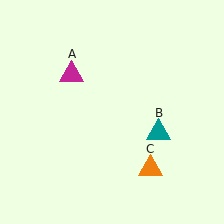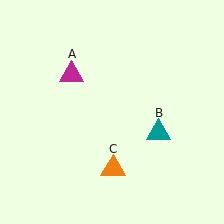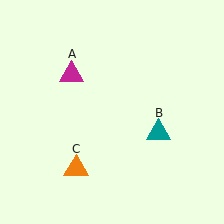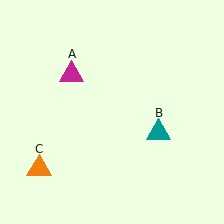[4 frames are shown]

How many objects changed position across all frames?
1 object changed position: orange triangle (object C).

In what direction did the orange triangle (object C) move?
The orange triangle (object C) moved left.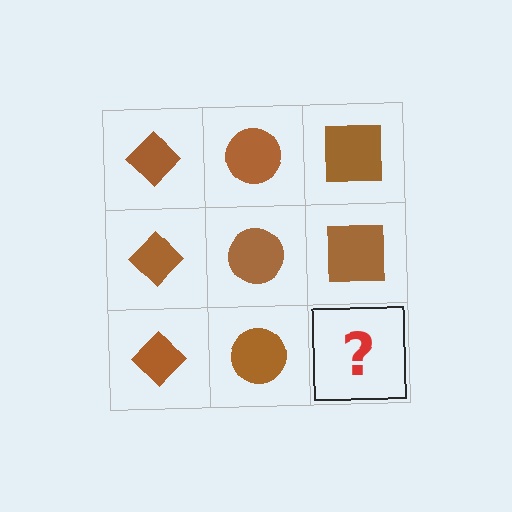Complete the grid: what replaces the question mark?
The question mark should be replaced with a brown square.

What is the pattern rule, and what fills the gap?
The rule is that each column has a consistent shape. The gap should be filled with a brown square.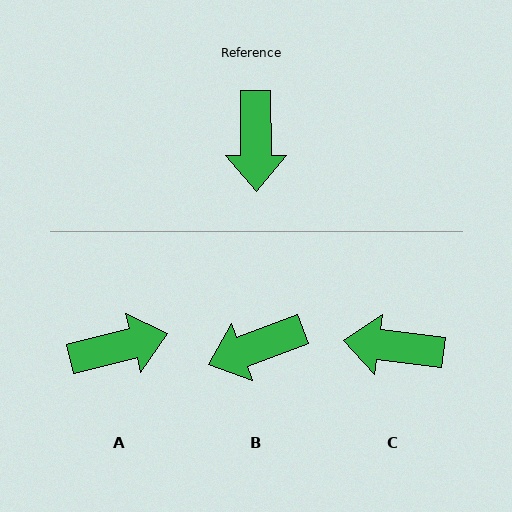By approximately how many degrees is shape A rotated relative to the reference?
Approximately 104 degrees counter-clockwise.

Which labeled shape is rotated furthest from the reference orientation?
A, about 104 degrees away.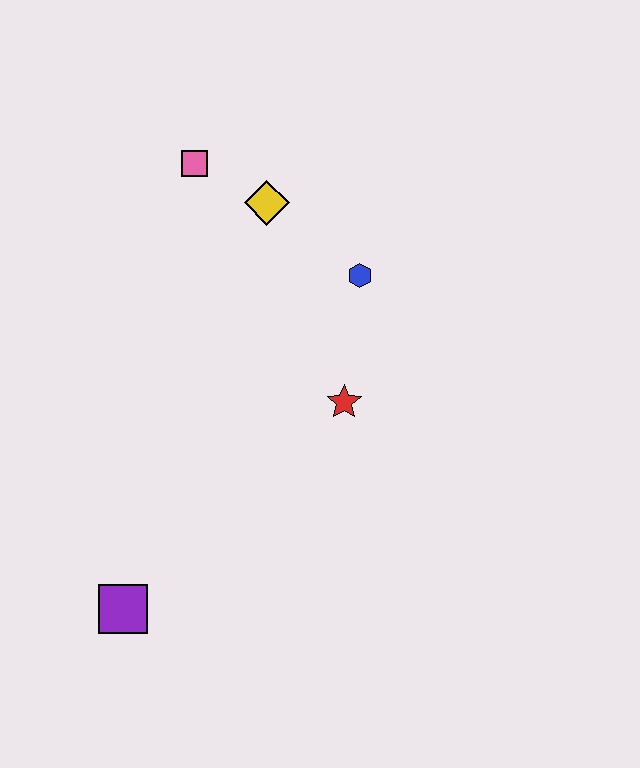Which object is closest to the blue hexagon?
The yellow diamond is closest to the blue hexagon.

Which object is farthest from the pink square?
The purple square is farthest from the pink square.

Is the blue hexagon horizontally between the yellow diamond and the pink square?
No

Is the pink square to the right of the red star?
No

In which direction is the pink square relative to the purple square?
The pink square is above the purple square.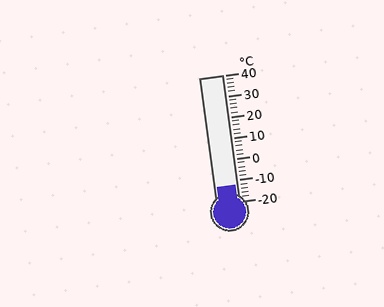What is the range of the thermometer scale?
The thermometer scale ranges from -20°C to 40°C.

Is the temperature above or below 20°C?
The temperature is below 20°C.